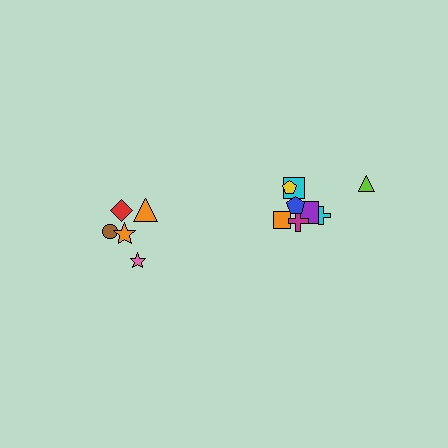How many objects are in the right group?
There are 8 objects.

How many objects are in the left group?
There are 5 objects.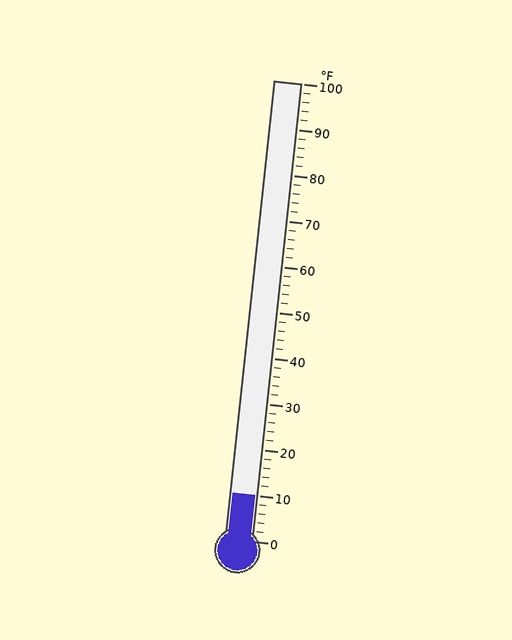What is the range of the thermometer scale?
The thermometer scale ranges from 0°F to 100°F.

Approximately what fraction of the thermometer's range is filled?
The thermometer is filled to approximately 10% of its range.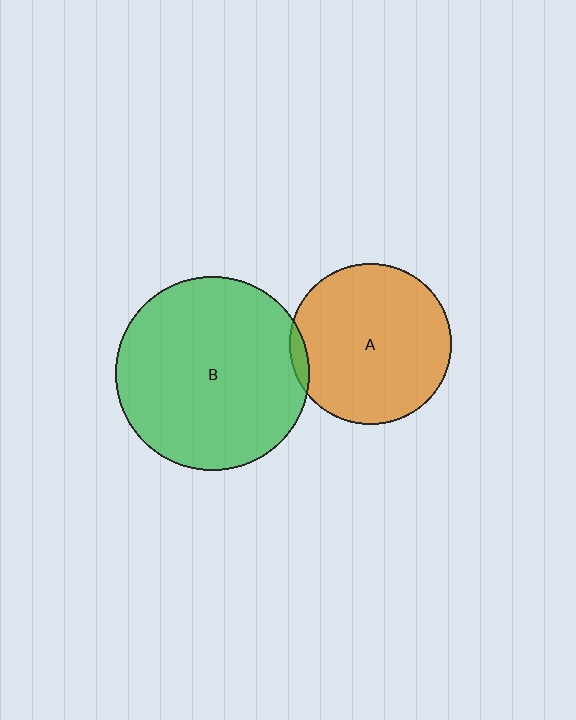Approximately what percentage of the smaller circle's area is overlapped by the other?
Approximately 5%.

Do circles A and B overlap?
Yes.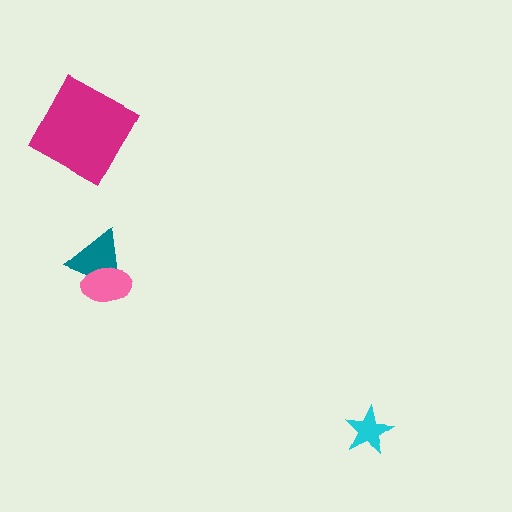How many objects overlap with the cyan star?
0 objects overlap with the cyan star.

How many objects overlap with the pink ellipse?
1 object overlaps with the pink ellipse.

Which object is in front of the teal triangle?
The pink ellipse is in front of the teal triangle.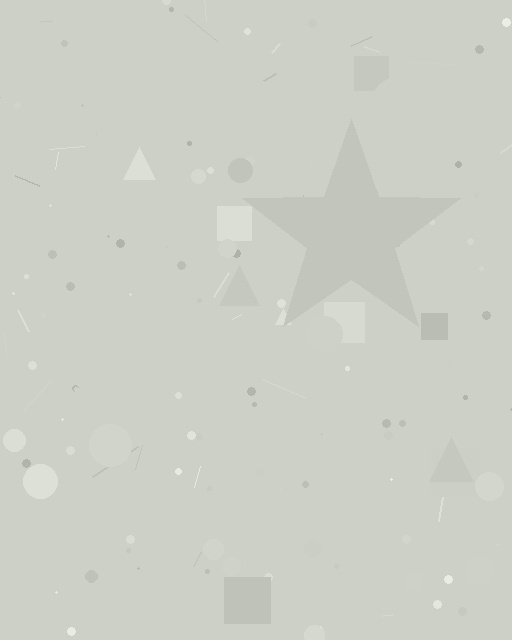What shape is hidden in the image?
A star is hidden in the image.